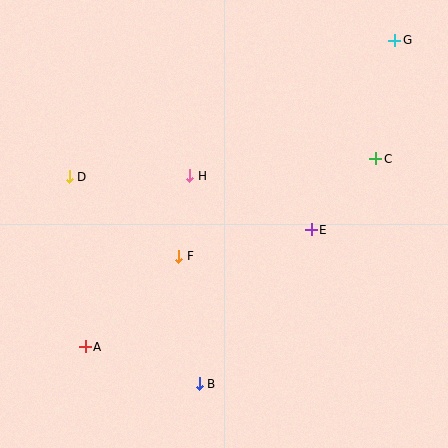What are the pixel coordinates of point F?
Point F is at (179, 256).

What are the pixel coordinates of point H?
Point H is at (190, 176).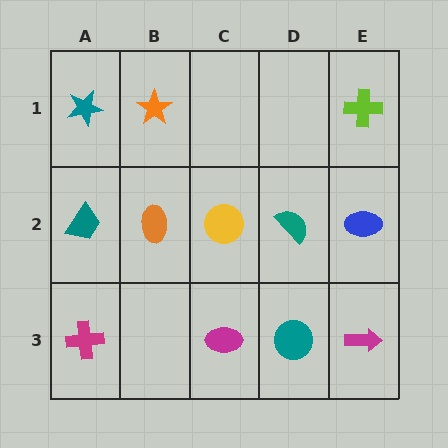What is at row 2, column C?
A yellow circle.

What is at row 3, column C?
A magenta ellipse.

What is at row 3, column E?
A magenta arrow.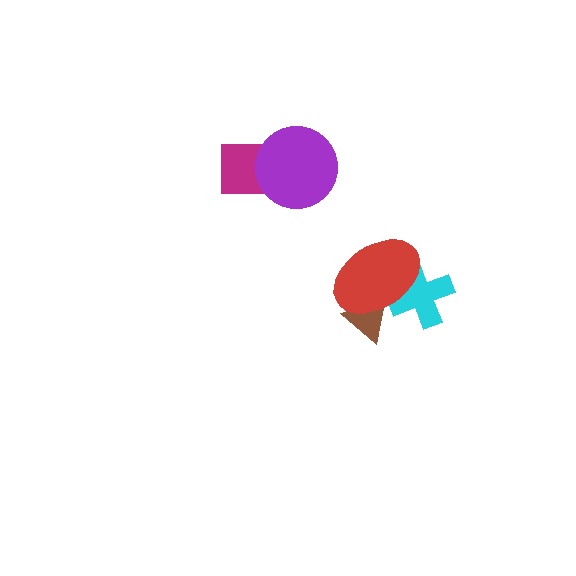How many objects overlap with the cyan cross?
1 object overlaps with the cyan cross.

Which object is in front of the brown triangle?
The red ellipse is in front of the brown triangle.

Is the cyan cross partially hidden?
Yes, it is partially covered by another shape.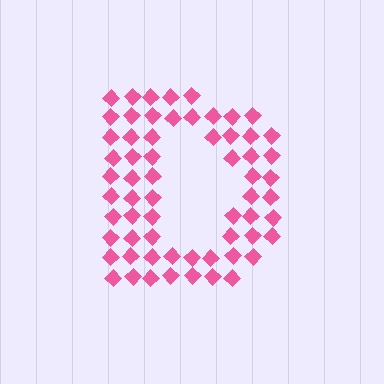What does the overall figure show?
The overall figure shows the letter D.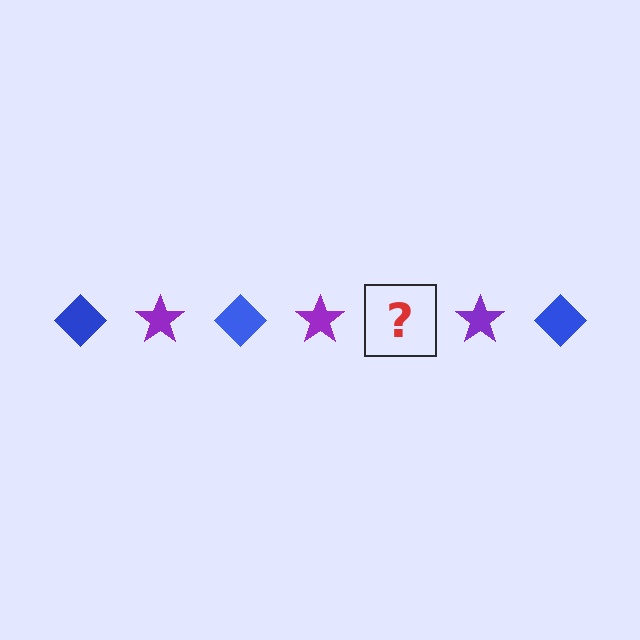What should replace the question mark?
The question mark should be replaced with a blue diamond.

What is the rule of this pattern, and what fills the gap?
The rule is that the pattern alternates between blue diamond and purple star. The gap should be filled with a blue diamond.